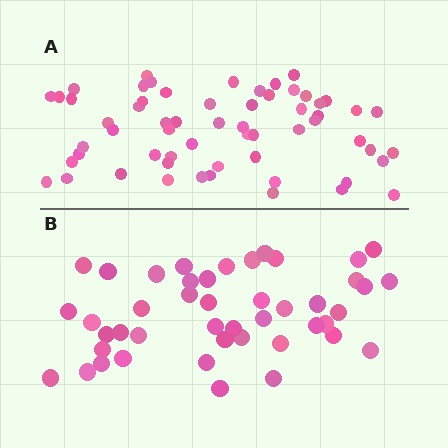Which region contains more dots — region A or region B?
Region A (the top region) has more dots.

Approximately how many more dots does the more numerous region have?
Region A has approximately 15 more dots than region B.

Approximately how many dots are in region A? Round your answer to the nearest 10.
About 60 dots.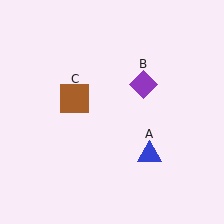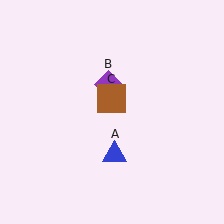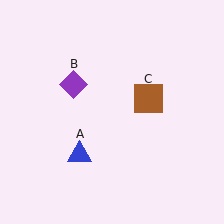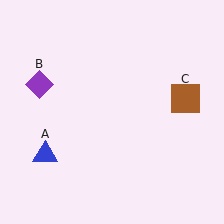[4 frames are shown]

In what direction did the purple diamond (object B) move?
The purple diamond (object B) moved left.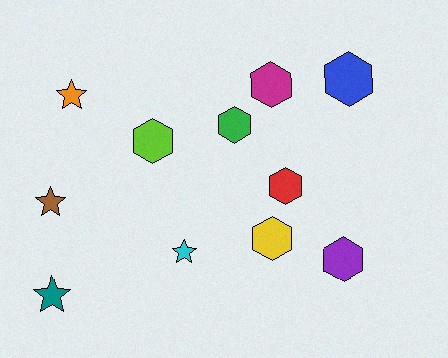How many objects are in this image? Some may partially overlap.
There are 11 objects.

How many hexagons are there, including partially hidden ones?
There are 7 hexagons.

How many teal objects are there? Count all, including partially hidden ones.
There is 1 teal object.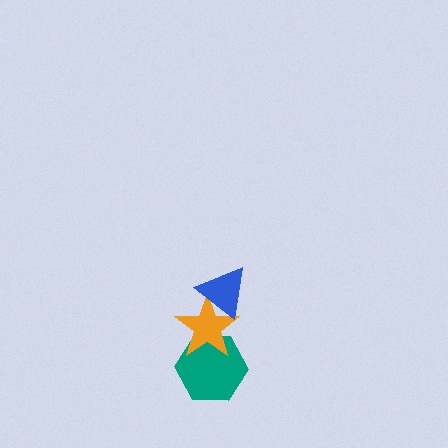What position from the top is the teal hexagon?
The teal hexagon is 3rd from the top.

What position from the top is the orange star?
The orange star is 2nd from the top.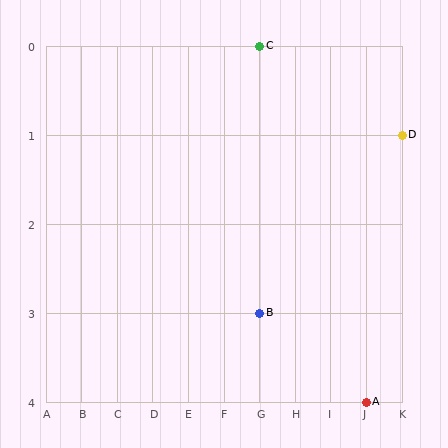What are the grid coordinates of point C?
Point C is at grid coordinates (G, 0).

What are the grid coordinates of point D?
Point D is at grid coordinates (K, 1).